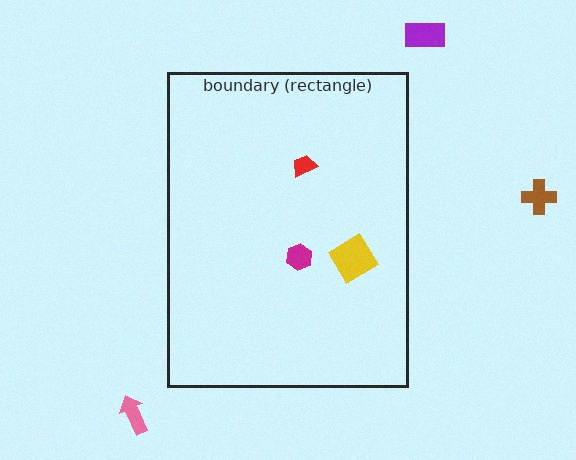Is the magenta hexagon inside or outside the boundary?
Inside.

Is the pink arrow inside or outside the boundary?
Outside.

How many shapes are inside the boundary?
3 inside, 3 outside.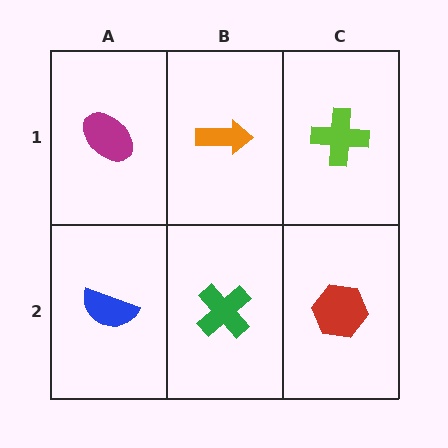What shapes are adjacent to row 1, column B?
A green cross (row 2, column B), a magenta ellipse (row 1, column A), a lime cross (row 1, column C).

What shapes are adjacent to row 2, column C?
A lime cross (row 1, column C), a green cross (row 2, column B).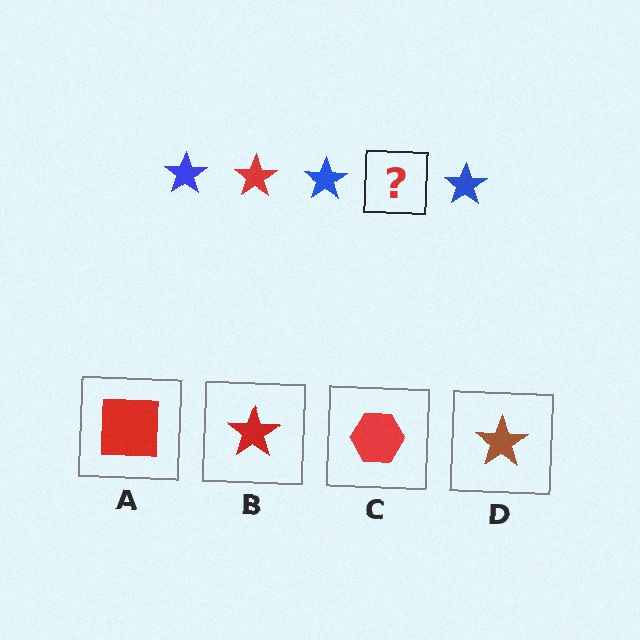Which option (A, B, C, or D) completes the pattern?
B.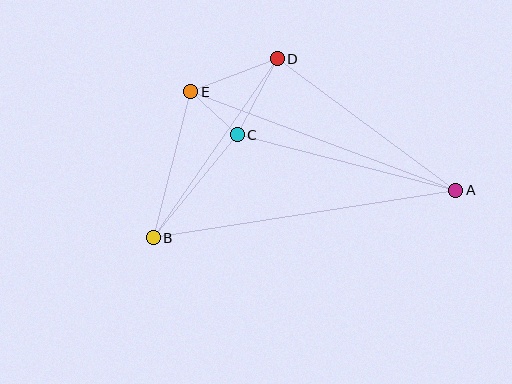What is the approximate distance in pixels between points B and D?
The distance between B and D is approximately 218 pixels.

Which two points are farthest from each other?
Points A and B are farthest from each other.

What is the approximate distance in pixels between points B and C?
The distance between B and C is approximately 133 pixels.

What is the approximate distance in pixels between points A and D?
The distance between A and D is approximately 222 pixels.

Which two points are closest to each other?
Points C and E are closest to each other.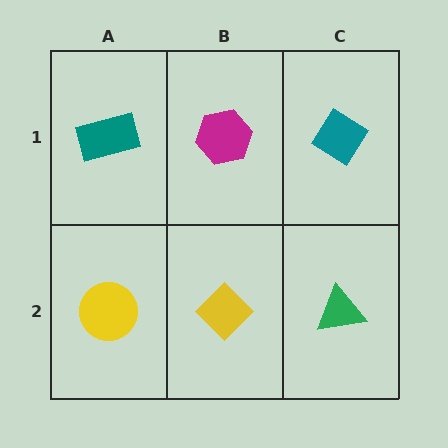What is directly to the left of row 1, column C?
A magenta hexagon.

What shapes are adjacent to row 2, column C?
A teal diamond (row 1, column C), a yellow diamond (row 2, column B).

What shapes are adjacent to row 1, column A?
A yellow circle (row 2, column A), a magenta hexagon (row 1, column B).